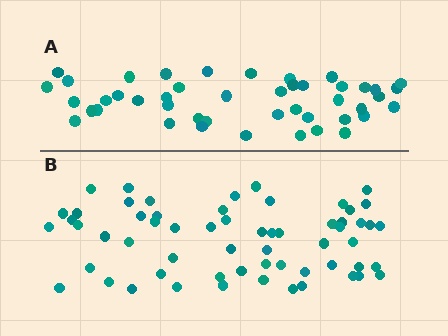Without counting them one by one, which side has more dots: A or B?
Region B (the bottom region) has more dots.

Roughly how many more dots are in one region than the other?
Region B has approximately 15 more dots than region A.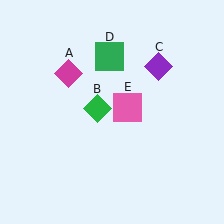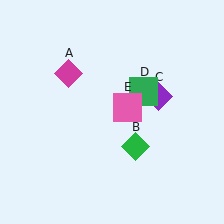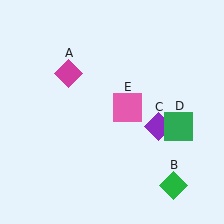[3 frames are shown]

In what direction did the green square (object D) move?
The green square (object D) moved down and to the right.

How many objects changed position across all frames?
3 objects changed position: green diamond (object B), purple diamond (object C), green square (object D).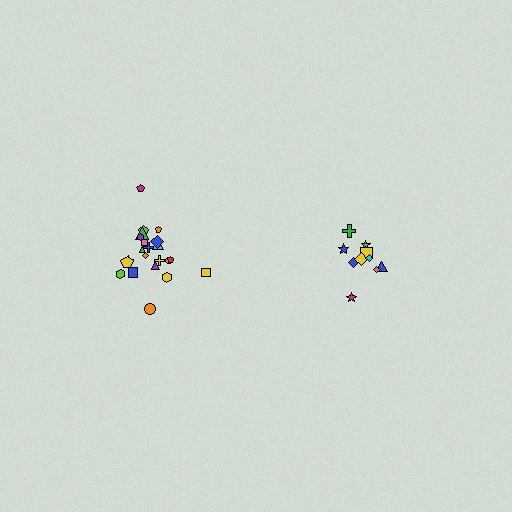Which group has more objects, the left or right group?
The left group.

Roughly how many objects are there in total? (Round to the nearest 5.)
Roughly 30 objects in total.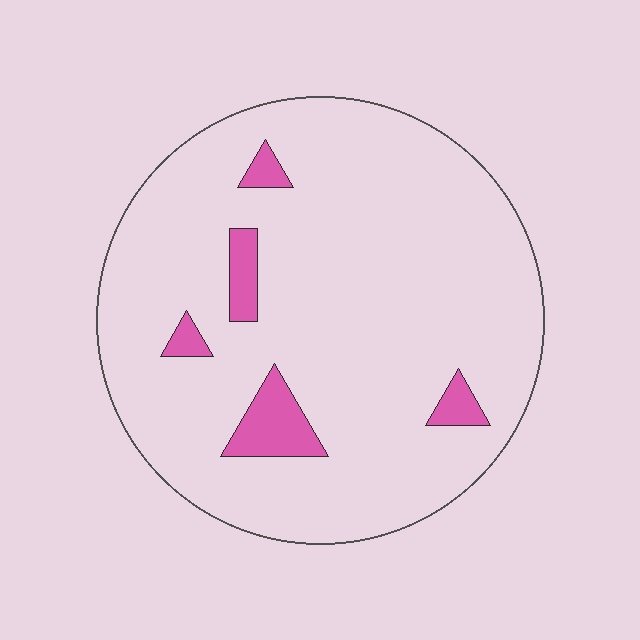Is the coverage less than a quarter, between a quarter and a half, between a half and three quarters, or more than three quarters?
Less than a quarter.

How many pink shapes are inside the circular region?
5.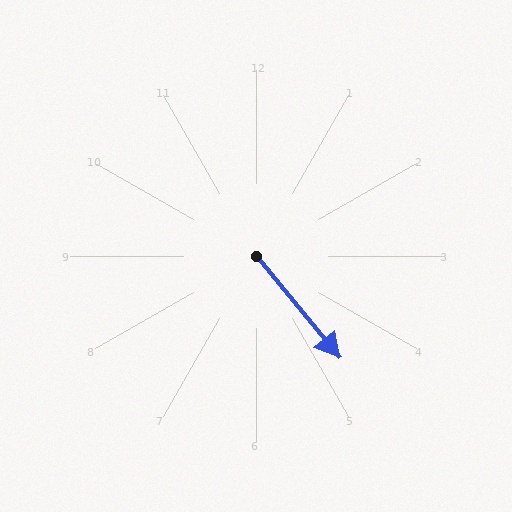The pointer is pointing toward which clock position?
Roughly 5 o'clock.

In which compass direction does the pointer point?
Southeast.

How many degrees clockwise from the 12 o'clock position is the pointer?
Approximately 141 degrees.